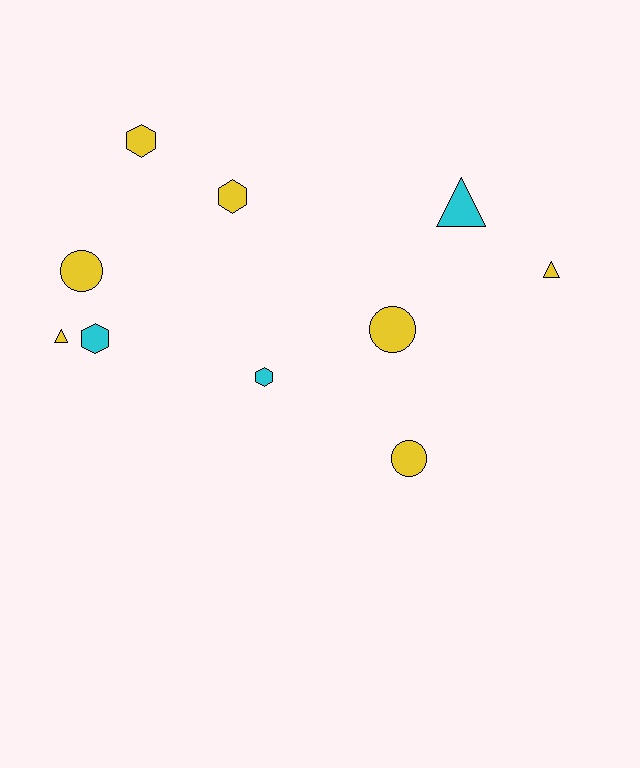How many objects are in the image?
There are 10 objects.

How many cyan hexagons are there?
There are 2 cyan hexagons.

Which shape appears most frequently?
Hexagon, with 4 objects.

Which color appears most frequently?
Yellow, with 7 objects.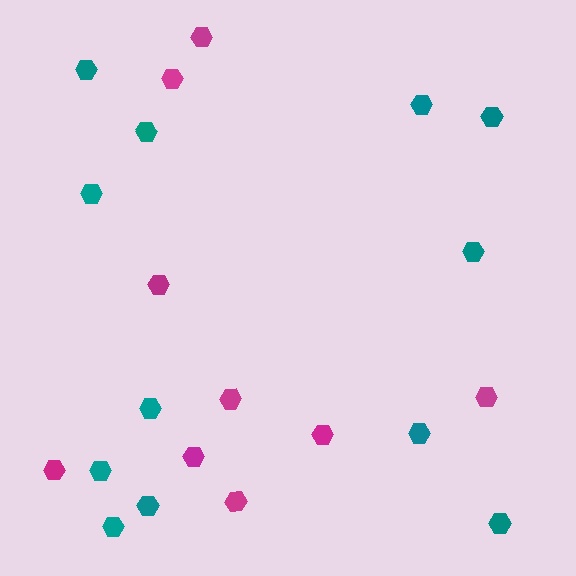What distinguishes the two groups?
There are 2 groups: one group of magenta hexagons (9) and one group of teal hexagons (12).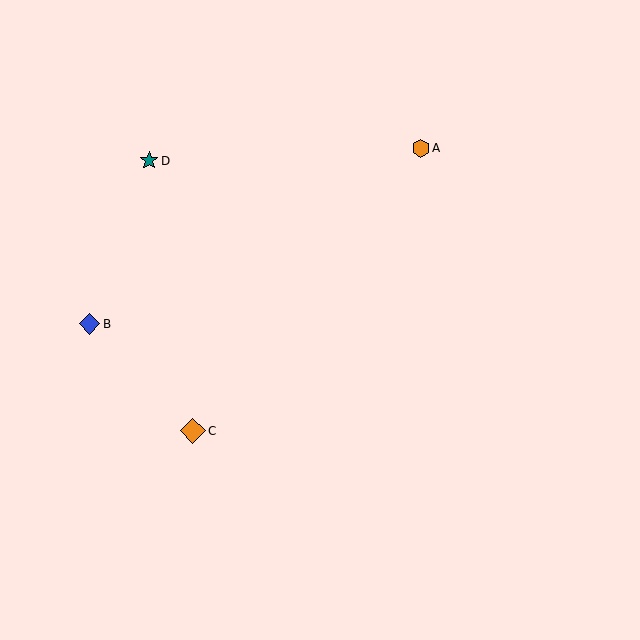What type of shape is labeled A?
Shape A is an orange hexagon.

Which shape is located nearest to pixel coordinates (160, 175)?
The teal star (labeled D) at (149, 161) is nearest to that location.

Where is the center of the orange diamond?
The center of the orange diamond is at (193, 431).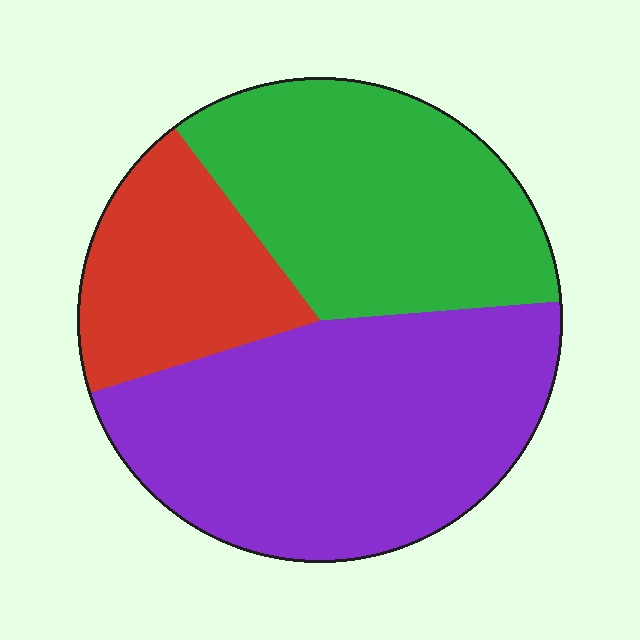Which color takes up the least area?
Red, at roughly 20%.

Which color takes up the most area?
Purple, at roughly 45%.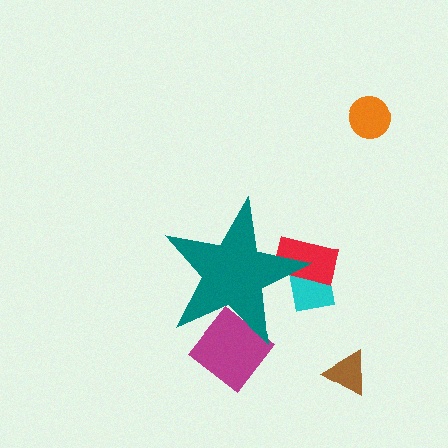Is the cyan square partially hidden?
Yes, the cyan square is partially hidden behind the teal star.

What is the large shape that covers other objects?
A teal star.